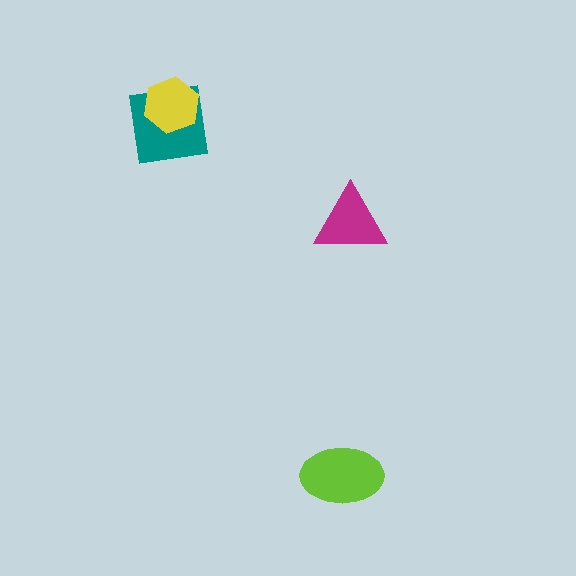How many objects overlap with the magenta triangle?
0 objects overlap with the magenta triangle.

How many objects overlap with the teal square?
1 object overlaps with the teal square.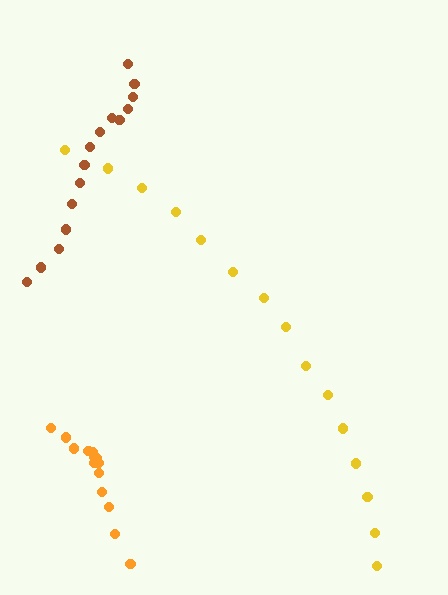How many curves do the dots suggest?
There are 3 distinct paths.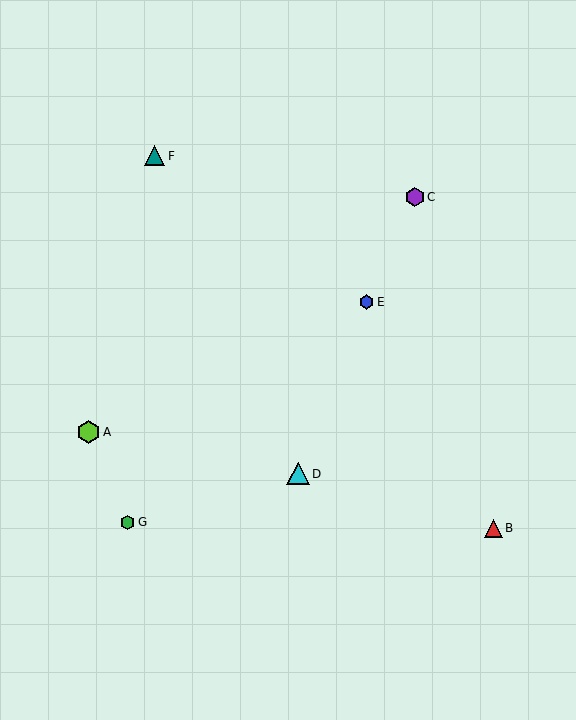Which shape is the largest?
The lime hexagon (labeled A) is the largest.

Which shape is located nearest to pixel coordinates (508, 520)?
The red triangle (labeled B) at (493, 528) is nearest to that location.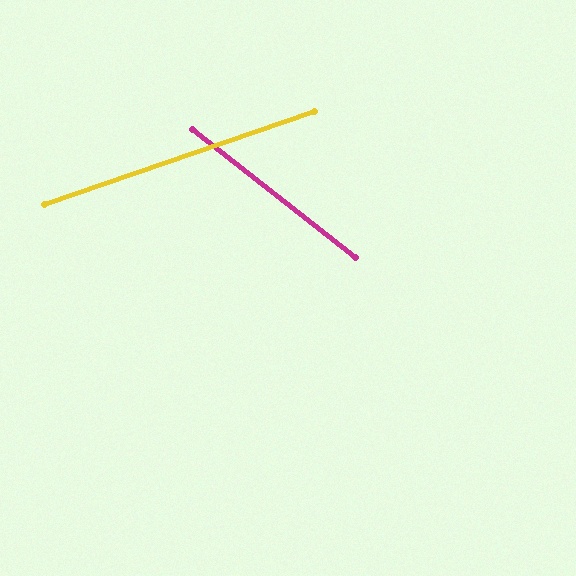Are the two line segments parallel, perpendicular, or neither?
Neither parallel nor perpendicular — they differ by about 57°.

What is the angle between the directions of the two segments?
Approximately 57 degrees.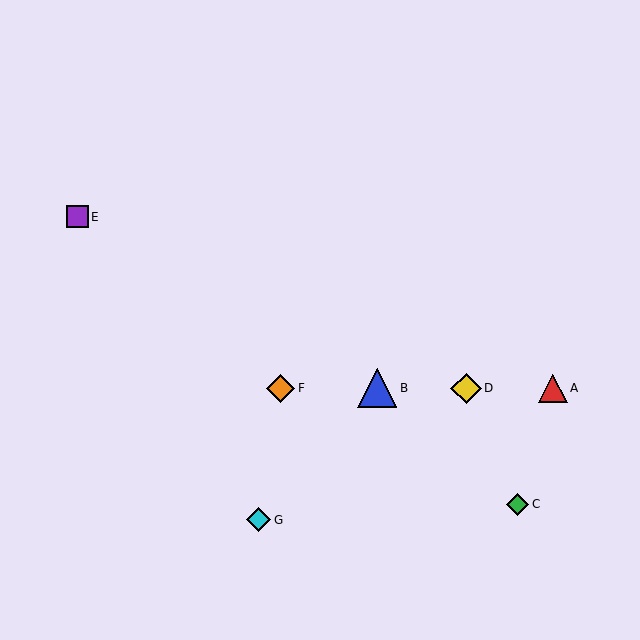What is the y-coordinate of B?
Object B is at y≈388.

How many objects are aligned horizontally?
4 objects (A, B, D, F) are aligned horizontally.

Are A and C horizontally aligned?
No, A is at y≈388 and C is at y≈504.